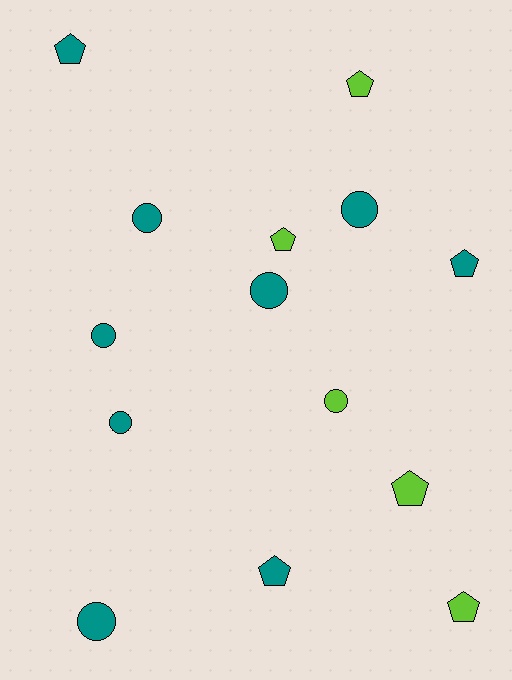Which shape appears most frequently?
Pentagon, with 7 objects.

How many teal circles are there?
There are 6 teal circles.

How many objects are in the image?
There are 14 objects.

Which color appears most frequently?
Teal, with 9 objects.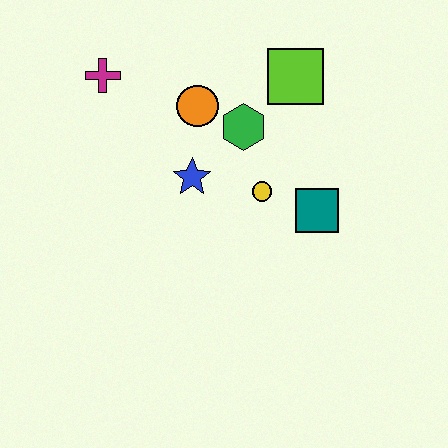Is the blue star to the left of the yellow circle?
Yes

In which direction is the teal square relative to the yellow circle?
The teal square is to the right of the yellow circle.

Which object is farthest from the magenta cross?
The teal square is farthest from the magenta cross.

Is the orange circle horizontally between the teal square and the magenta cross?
Yes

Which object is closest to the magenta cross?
The orange circle is closest to the magenta cross.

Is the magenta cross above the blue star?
Yes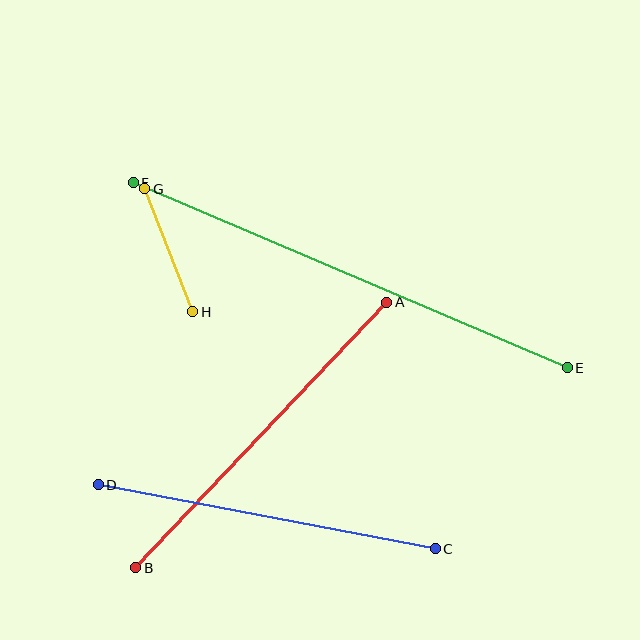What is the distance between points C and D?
The distance is approximately 343 pixels.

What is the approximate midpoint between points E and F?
The midpoint is at approximately (350, 275) pixels.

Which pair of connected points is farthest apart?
Points E and F are farthest apart.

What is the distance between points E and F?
The distance is approximately 471 pixels.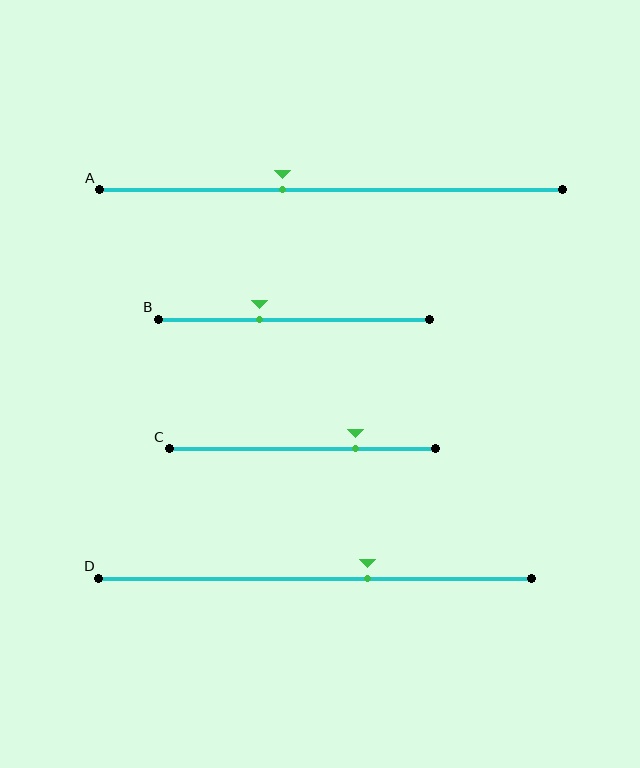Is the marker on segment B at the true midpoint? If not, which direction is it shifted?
No, the marker on segment B is shifted to the left by about 13% of the segment length.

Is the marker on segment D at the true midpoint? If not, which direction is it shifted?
No, the marker on segment D is shifted to the right by about 12% of the segment length.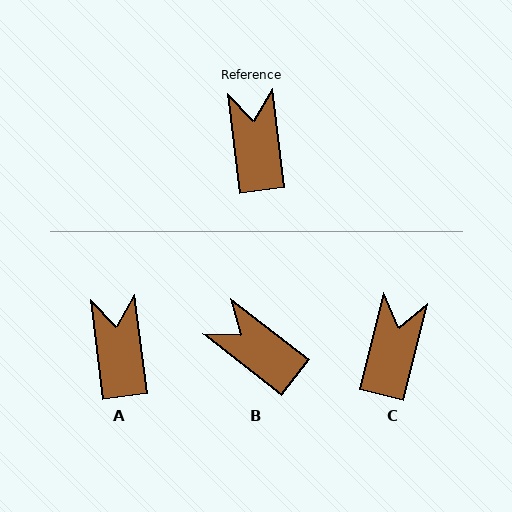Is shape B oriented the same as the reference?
No, it is off by about 45 degrees.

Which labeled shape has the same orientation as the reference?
A.